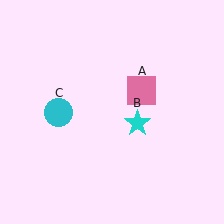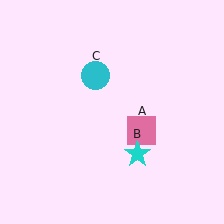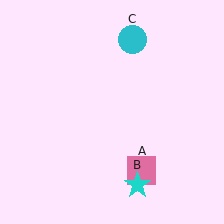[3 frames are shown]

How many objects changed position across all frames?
3 objects changed position: pink square (object A), cyan star (object B), cyan circle (object C).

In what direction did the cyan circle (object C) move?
The cyan circle (object C) moved up and to the right.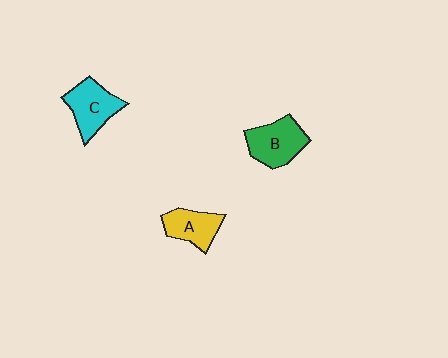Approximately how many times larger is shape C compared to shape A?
Approximately 1.2 times.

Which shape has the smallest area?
Shape A (yellow).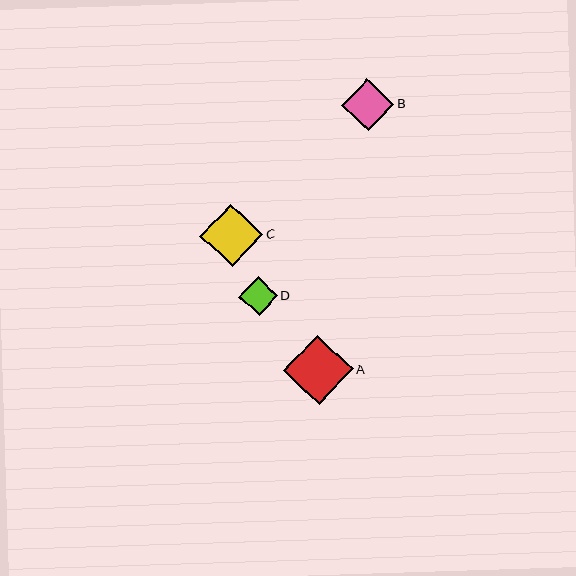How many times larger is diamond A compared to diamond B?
Diamond A is approximately 1.3 times the size of diamond B.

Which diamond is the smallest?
Diamond D is the smallest with a size of approximately 39 pixels.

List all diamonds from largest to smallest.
From largest to smallest: A, C, B, D.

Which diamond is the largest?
Diamond A is the largest with a size of approximately 69 pixels.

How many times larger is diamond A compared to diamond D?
Diamond A is approximately 1.8 times the size of diamond D.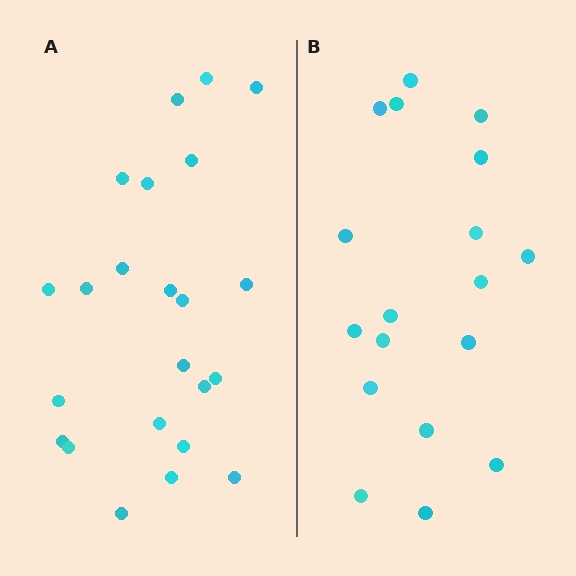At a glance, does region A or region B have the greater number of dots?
Region A (the left region) has more dots.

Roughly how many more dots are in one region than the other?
Region A has about 5 more dots than region B.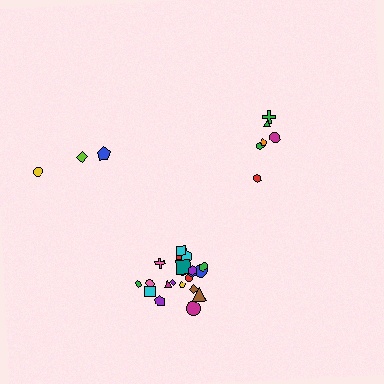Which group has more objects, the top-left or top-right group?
The top-right group.